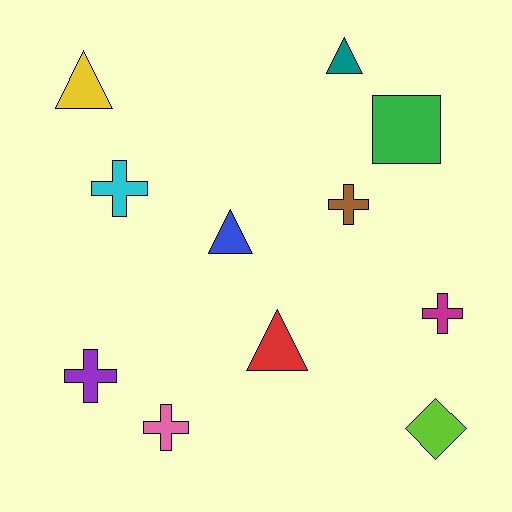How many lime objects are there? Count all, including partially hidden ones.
There is 1 lime object.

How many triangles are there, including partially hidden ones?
There are 4 triangles.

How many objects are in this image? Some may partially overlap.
There are 11 objects.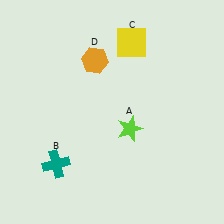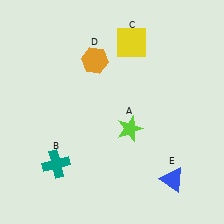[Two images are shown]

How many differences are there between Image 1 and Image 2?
There is 1 difference between the two images.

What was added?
A blue triangle (E) was added in Image 2.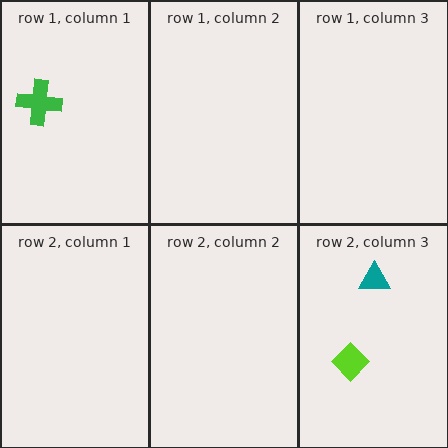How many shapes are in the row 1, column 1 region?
1.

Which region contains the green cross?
The row 1, column 1 region.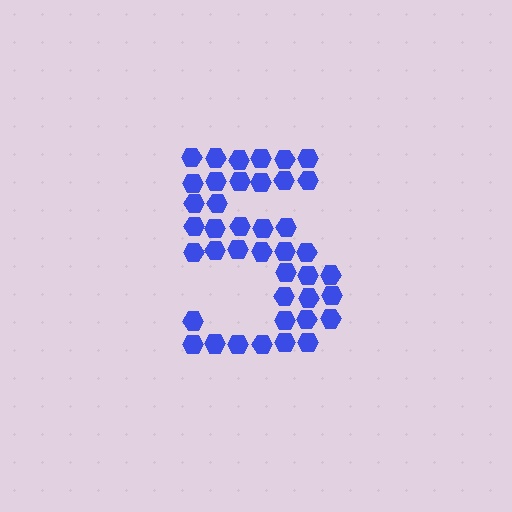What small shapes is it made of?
It is made of small hexagons.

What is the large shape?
The large shape is the digit 5.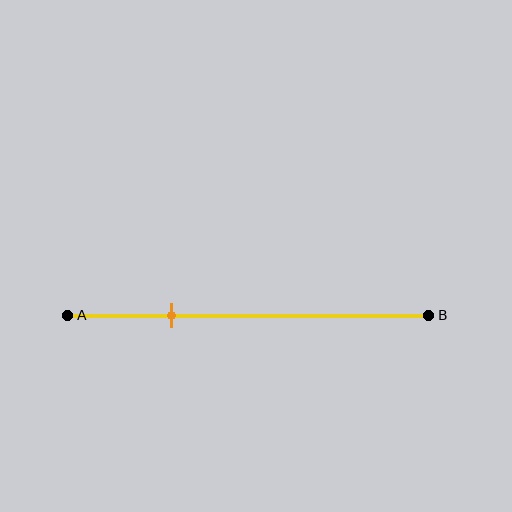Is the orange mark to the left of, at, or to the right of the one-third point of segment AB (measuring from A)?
The orange mark is to the left of the one-third point of segment AB.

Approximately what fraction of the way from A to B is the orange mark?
The orange mark is approximately 30% of the way from A to B.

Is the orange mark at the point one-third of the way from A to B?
No, the mark is at about 30% from A, not at the 33% one-third point.